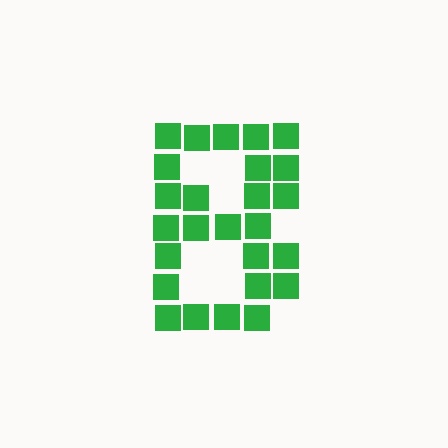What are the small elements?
The small elements are squares.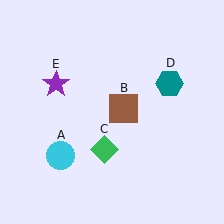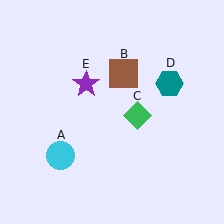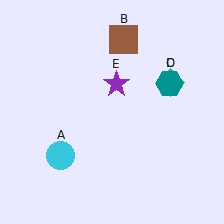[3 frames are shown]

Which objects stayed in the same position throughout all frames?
Cyan circle (object A) and teal hexagon (object D) remained stationary.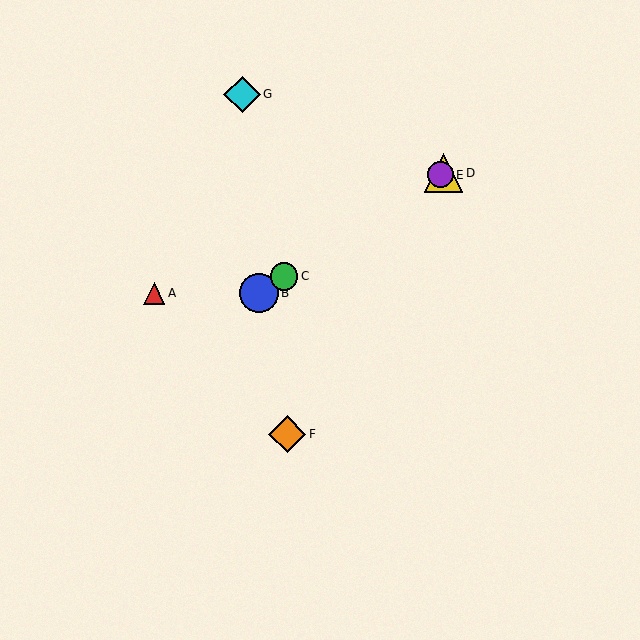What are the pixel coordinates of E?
Object E is at (440, 175).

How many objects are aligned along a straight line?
4 objects (B, C, D, E) are aligned along a straight line.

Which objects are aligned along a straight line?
Objects B, C, D, E are aligned along a straight line.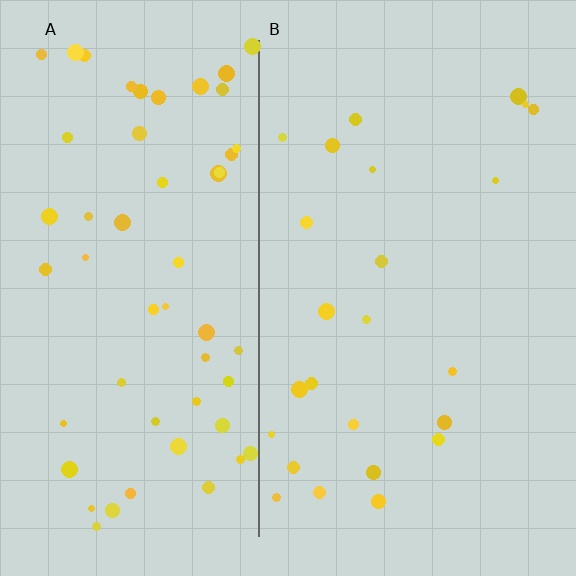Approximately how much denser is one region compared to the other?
Approximately 2.3× — region A over region B.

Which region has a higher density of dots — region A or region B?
A (the left).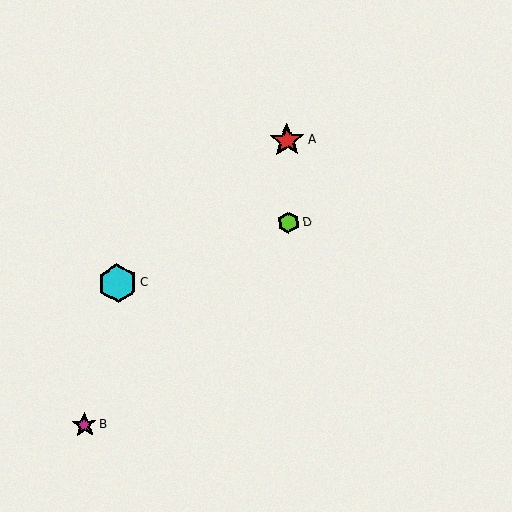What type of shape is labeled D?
Shape D is a lime hexagon.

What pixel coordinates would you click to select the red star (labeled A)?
Click at (287, 140) to select the red star A.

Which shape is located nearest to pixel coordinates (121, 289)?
The cyan hexagon (labeled C) at (117, 283) is nearest to that location.